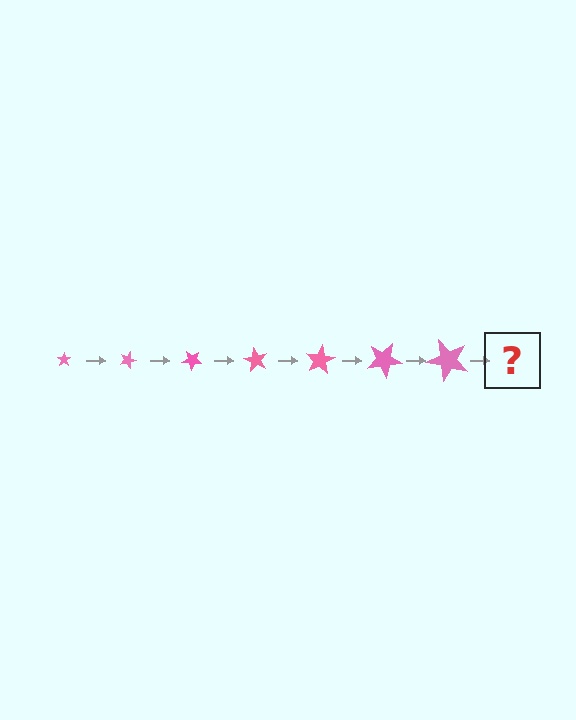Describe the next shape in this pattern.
It should be a star, larger than the previous one and rotated 140 degrees from the start.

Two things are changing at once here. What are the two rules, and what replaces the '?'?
The two rules are that the star grows larger each step and it rotates 20 degrees each step. The '?' should be a star, larger than the previous one and rotated 140 degrees from the start.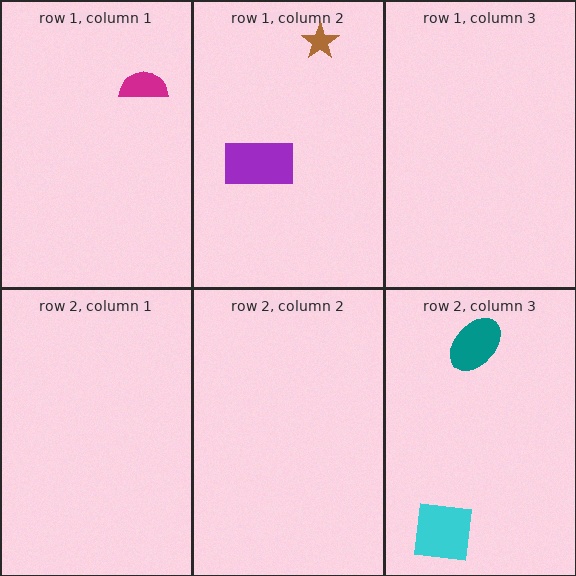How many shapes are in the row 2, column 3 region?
2.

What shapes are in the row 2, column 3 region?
The teal ellipse, the cyan square.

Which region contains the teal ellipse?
The row 2, column 3 region.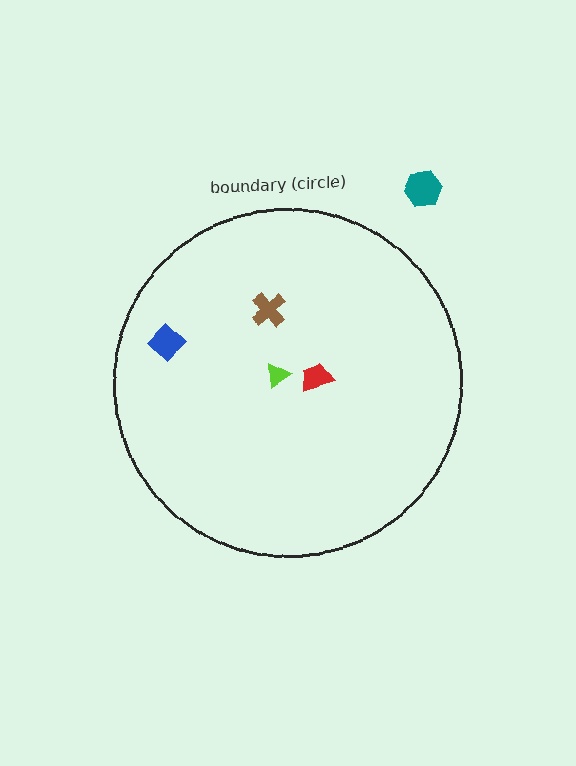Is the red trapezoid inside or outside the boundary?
Inside.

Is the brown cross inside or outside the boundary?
Inside.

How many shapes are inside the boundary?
4 inside, 1 outside.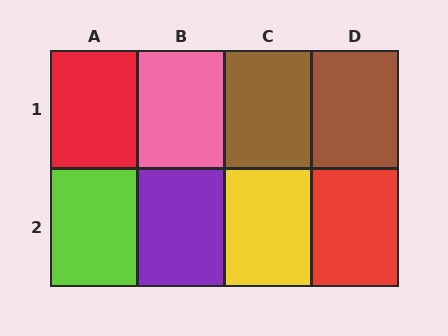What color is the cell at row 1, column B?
Pink.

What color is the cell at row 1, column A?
Red.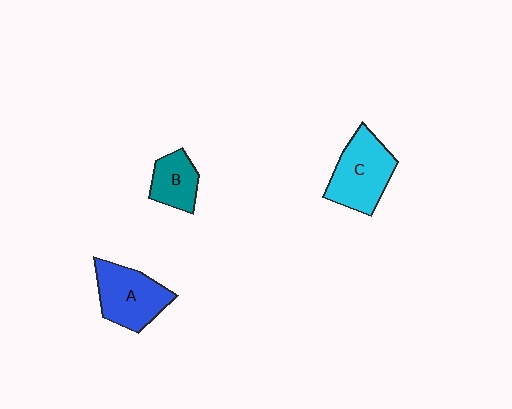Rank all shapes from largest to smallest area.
From largest to smallest: C (cyan), A (blue), B (teal).